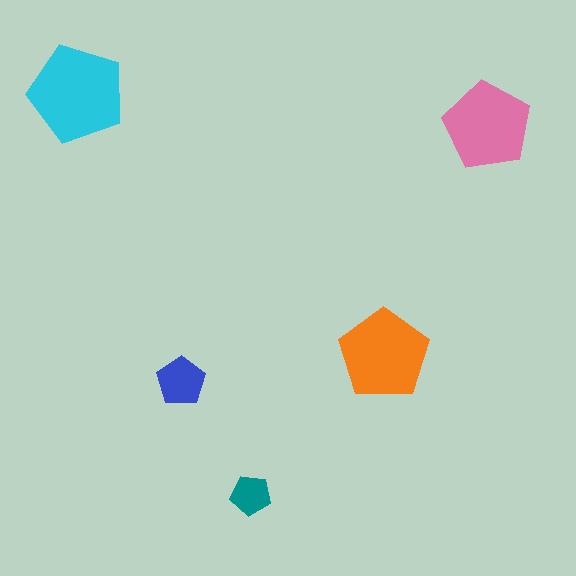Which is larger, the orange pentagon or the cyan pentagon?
The cyan one.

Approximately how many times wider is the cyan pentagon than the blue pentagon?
About 2 times wider.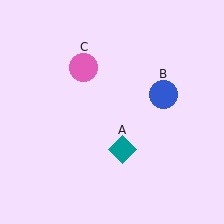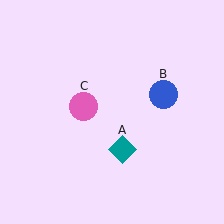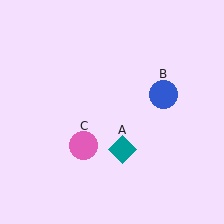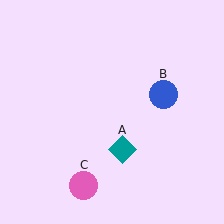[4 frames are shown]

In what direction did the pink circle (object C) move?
The pink circle (object C) moved down.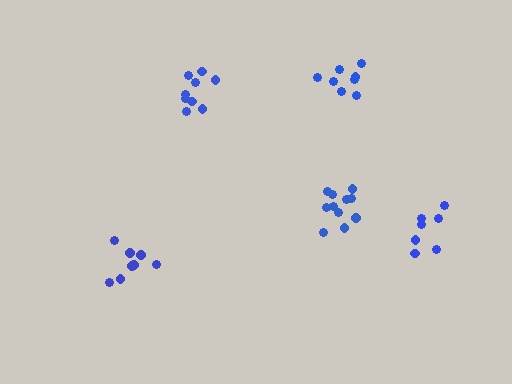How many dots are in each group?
Group 1: 7 dots, Group 2: 11 dots, Group 3: 9 dots, Group 4: 8 dots, Group 5: 8 dots (43 total).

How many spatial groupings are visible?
There are 5 spatial groupings.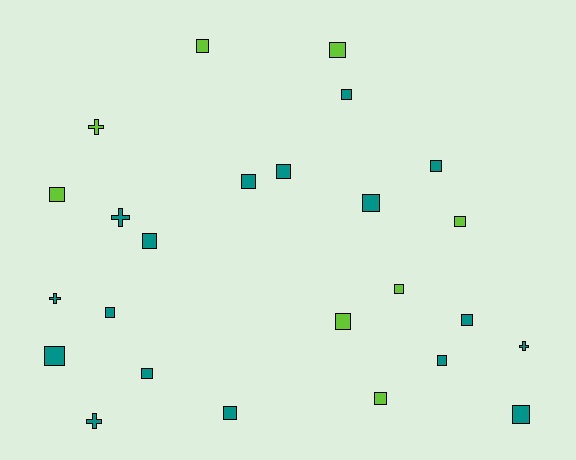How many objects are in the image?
There are 25 objects.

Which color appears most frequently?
Teal, with 17 objects.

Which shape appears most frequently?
Square, with 20 objects.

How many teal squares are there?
There are 13 teal squares.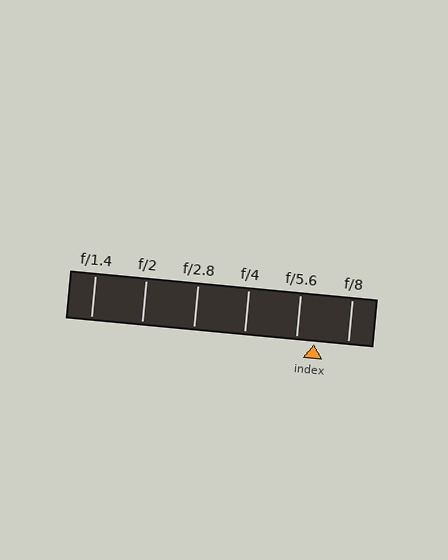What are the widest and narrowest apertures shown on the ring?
The widest aperture shown is f/1.4 and the narrowest is f/8.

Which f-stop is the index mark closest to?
The index mark is closest to f/5.6.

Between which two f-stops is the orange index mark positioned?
The index mark is between f/5.6 and f/8.